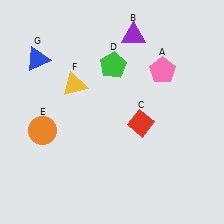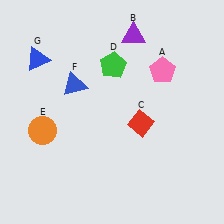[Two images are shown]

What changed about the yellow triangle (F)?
In Image 1, F is yellow. In Image 2, it changed to blue.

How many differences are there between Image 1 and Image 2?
There is 1 difference between the two images.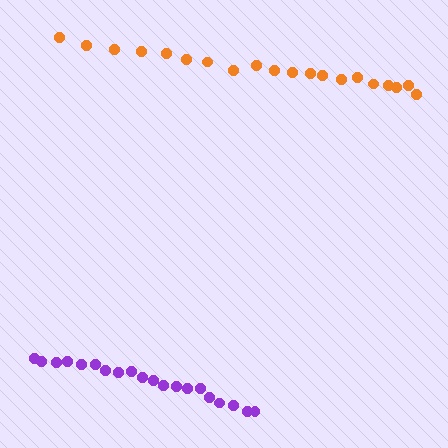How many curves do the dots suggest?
There are 2 distinct paths.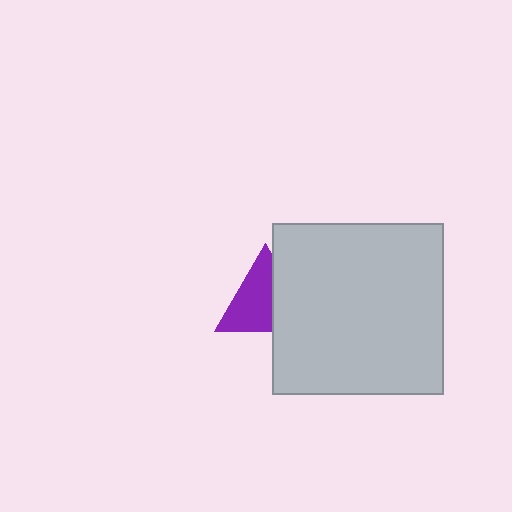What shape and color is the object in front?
The object in front is a light gray square.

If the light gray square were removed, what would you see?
You would see the complete purple triangle.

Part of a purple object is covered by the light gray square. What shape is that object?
It is a triangle.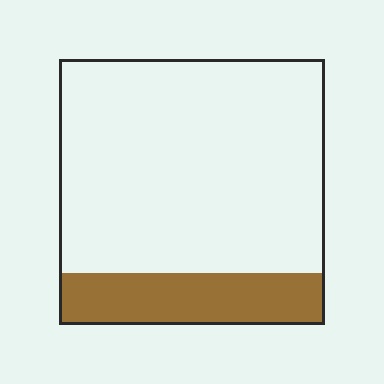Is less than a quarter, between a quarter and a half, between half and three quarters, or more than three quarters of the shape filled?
Less than a quarter.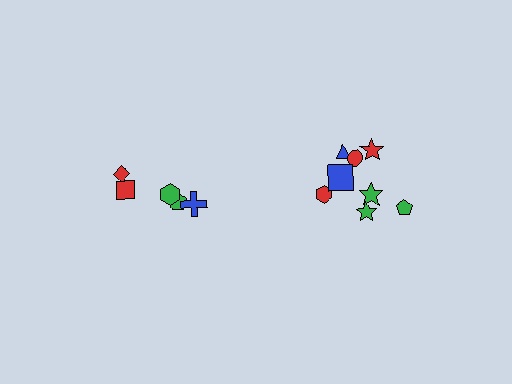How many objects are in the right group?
There are 8 objects.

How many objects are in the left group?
There are 5 objects.